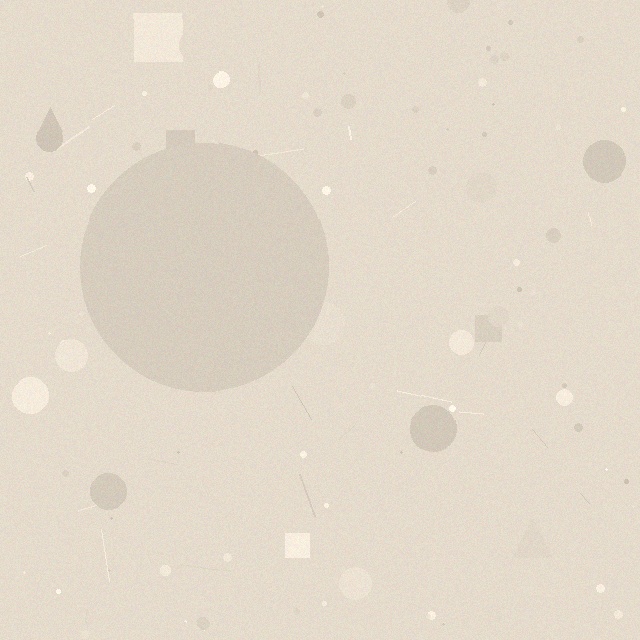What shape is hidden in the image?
A circle is hidden in the image.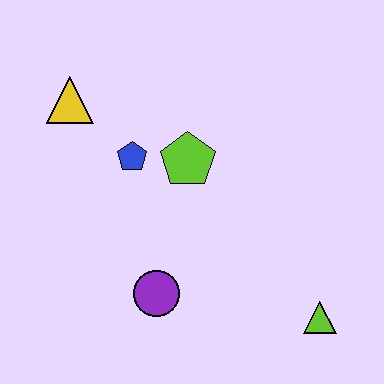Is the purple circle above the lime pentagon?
No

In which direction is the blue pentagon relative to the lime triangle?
The blue pentagon is to the left of the lime triangle.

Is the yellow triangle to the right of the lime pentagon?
No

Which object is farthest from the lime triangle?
The yellow triangle is farthest from the lime triangle.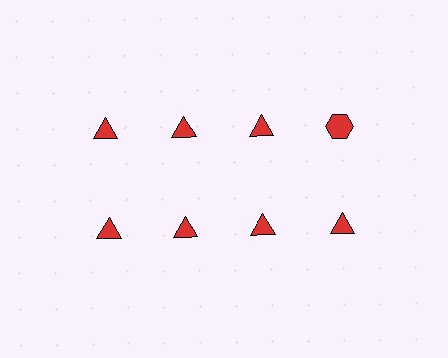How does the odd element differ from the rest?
It has a different shape: hexagon instead of triangle.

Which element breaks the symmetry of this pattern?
The red hexagon in the top row, second from right column breaks the symmetry. All other shapes are red triangles.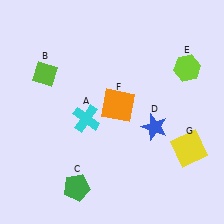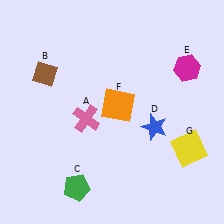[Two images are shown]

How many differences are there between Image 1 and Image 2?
There are 3 differences between the two images.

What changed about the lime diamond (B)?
In Image 1, B is lime. In Image 2, it changed to brown.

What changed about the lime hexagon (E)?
In Image 1, E is lime. In Image 2, it changed to magenta.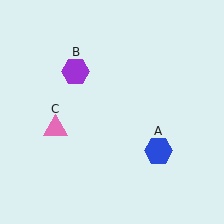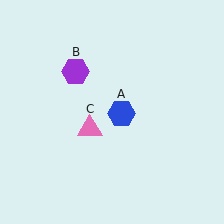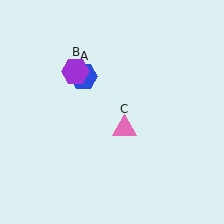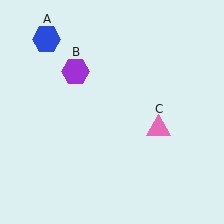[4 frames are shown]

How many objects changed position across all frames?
2 objects changed position: blue hexagon (object A), pink triangle (object C).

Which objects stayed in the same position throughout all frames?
Purple hexagon (object B) remained stationary.